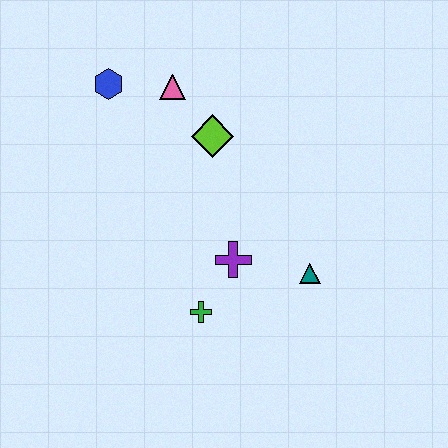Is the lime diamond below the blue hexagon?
Yes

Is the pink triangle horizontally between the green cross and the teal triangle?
No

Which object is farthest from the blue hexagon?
The teal triangle is farthest from the blue hexagon.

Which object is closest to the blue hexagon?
The pink triangle is closest to the blue hexagon.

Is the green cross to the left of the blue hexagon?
No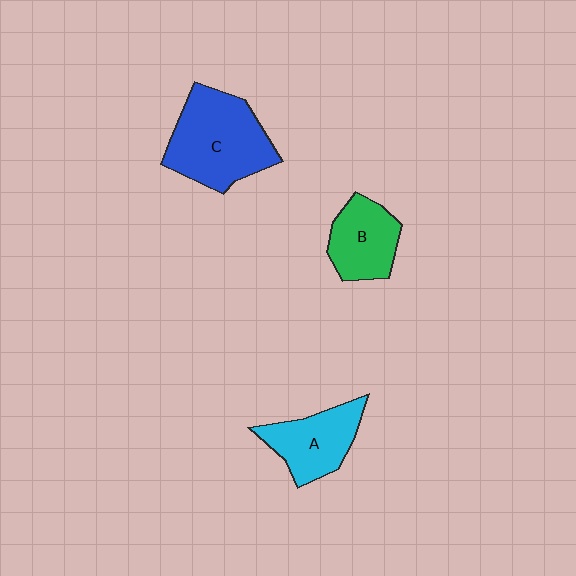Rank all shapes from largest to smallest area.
From largest to smallest: C (blue), A (cyan), B (green).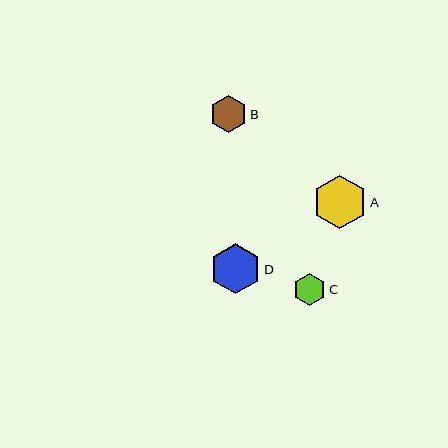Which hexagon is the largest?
Hexagon A is the largest with a size of approximately 54 pixels.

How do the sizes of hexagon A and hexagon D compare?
Hexagon A and hexagon D are approximately the same size.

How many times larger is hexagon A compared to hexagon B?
Hexagon A is approximately 1.4 times the size of hexagon B.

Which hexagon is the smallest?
Hexagon C is the smallest with a size of approximately 32 pixels.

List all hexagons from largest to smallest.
From largest to smallest: A, D, B, C.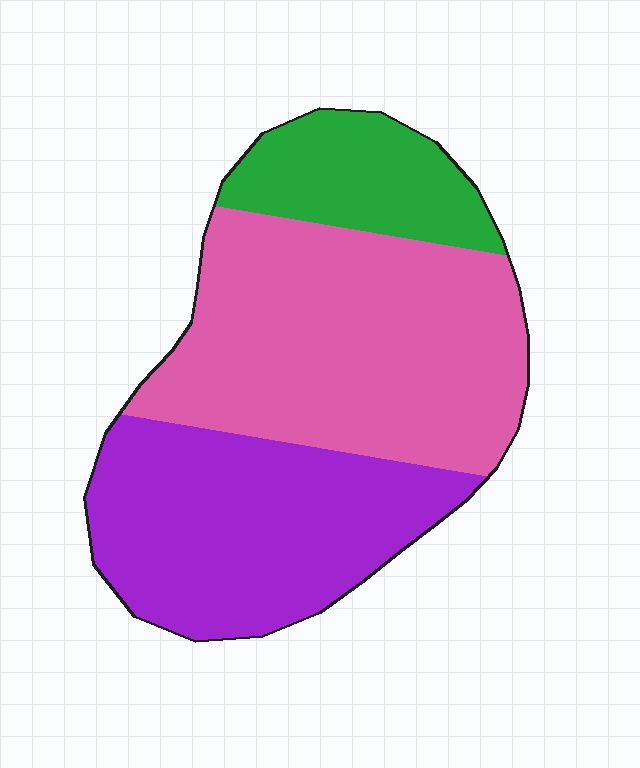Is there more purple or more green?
Purple.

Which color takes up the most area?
Pink, at roughly 45%.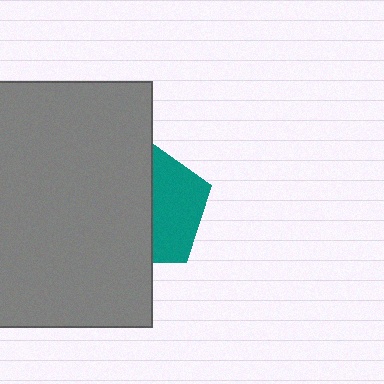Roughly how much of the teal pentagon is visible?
A small part of it is visible (roughly 42%).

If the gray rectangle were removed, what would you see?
You would see the complete teal pentagon.